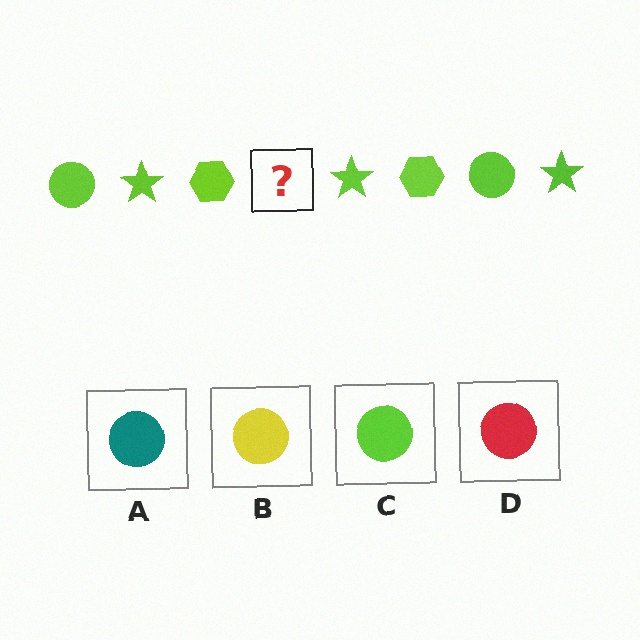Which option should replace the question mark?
Option C.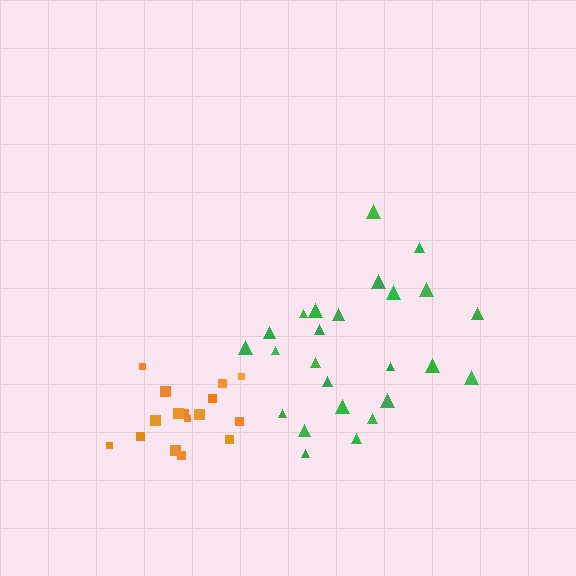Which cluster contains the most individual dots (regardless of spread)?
Green (25).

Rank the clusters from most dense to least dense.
orange, green.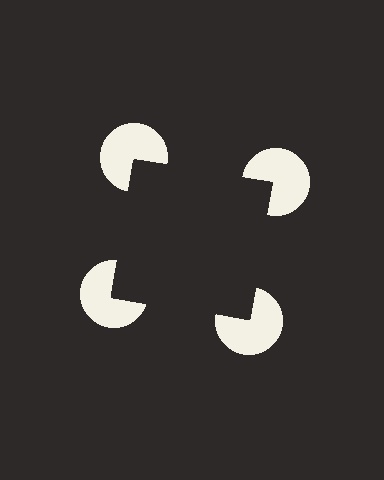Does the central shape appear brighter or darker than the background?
It typically appears slightly darker than the background, even though no actual brightness change is drawn.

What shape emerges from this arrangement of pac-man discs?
An illusory square — its edges are inferred from the aligned wedge cuts in the pac-man discs, not physically drawn.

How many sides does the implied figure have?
4 sides.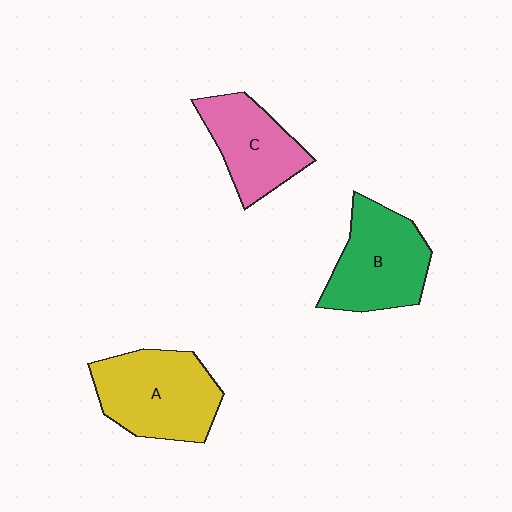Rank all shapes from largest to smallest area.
From largest to smallest: A (yellow), B (green), C (pink).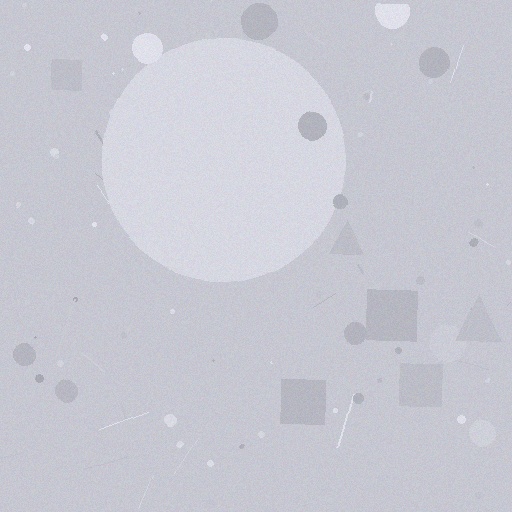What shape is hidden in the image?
A circle is hidden in the image.